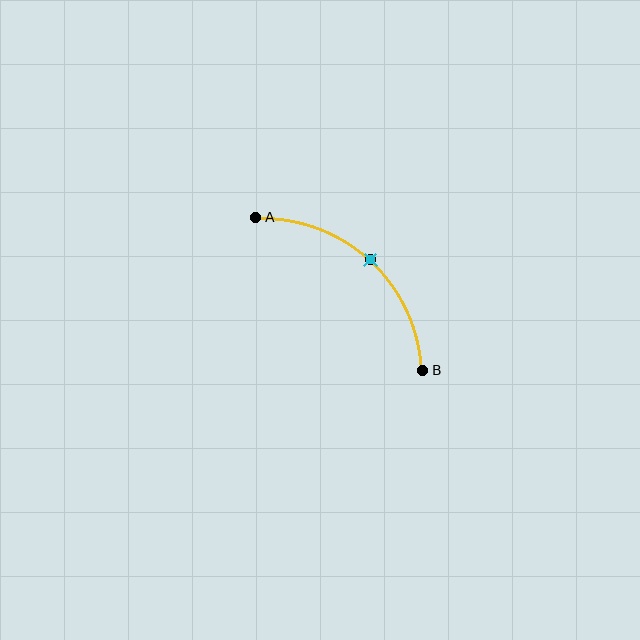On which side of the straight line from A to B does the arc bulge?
The arc bulges above and to the right of the straight line connecting A and B.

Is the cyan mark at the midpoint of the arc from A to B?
Yes. The cyan mark lies on the arc at equal arc-length from both A and B — it is the arc midpoint.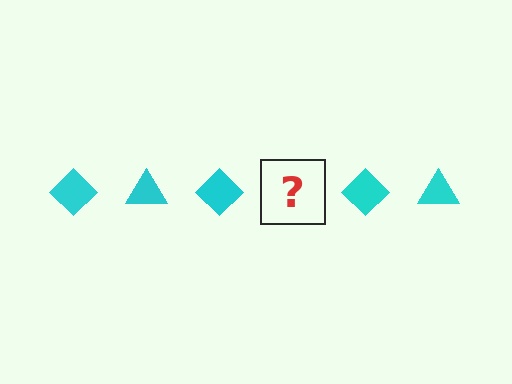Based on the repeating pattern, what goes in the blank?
The blank should be a cyan triangle.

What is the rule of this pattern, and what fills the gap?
The rule is that the pattern cycles through diamond, triangle shapes in cyan. The gap should be filled with a cyan triangle.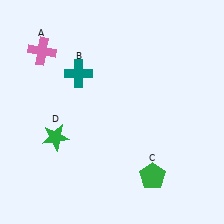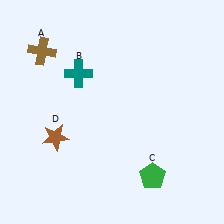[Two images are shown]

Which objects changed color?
A changed from pink to brown. D changed from green to brown.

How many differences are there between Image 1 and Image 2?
There are 2 differences between the two images.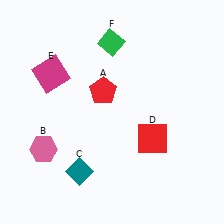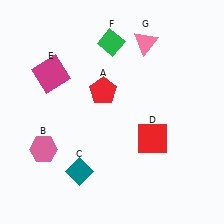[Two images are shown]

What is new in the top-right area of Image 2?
A pink triangle (G) was added in the top-right area of Image 2.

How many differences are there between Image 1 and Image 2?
There is 1 difference between the two images.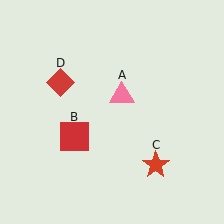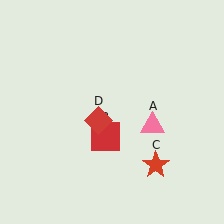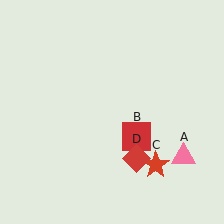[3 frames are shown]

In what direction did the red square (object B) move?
The red square (object B) moved right.